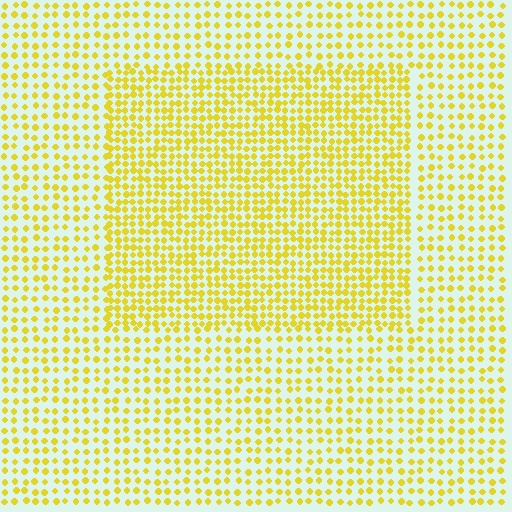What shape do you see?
I see a rectangle.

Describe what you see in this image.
The image contains small yellow elements arranged at two different densities. A rectangle-shaped region is visible where the elements are more densely packed than the surrounding area.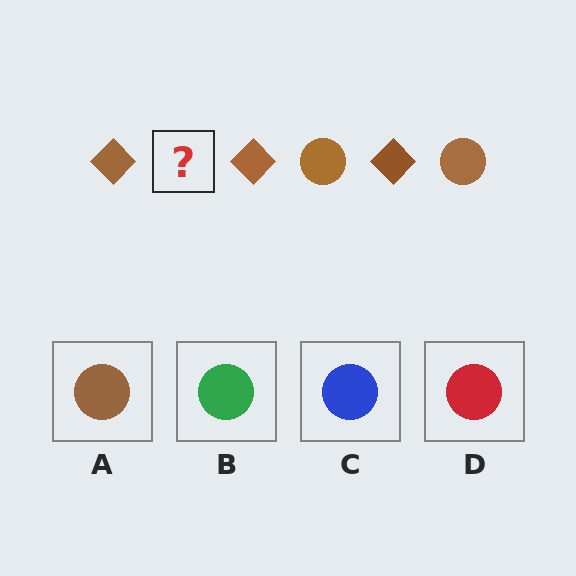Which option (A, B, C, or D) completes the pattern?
A.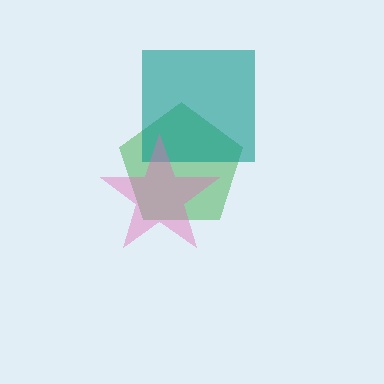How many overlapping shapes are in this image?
There are 3 overlapping shapes in the image.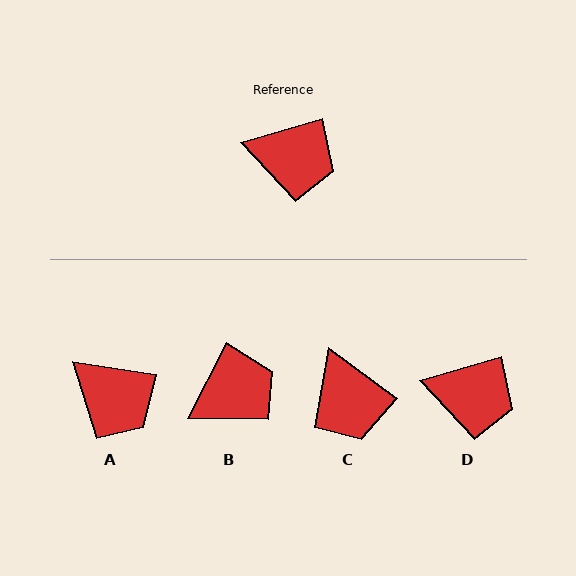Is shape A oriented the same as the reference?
No, it is off by about 25 degrees.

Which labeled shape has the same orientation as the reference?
D.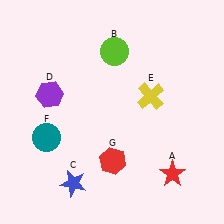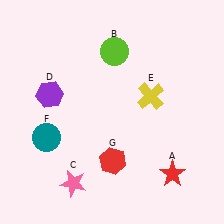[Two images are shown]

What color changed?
The star (C) changed from blue in Image 1 to pink in Image 2.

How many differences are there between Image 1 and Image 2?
There is 1 difference between the two images.